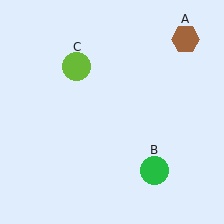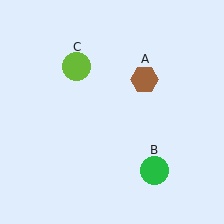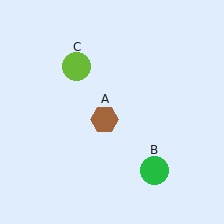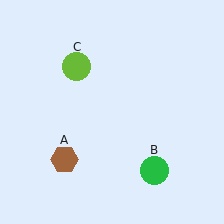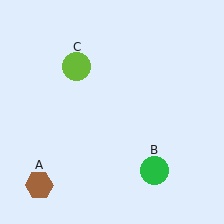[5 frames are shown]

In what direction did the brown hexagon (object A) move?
The brown hexagon (object A) moved down and to the left.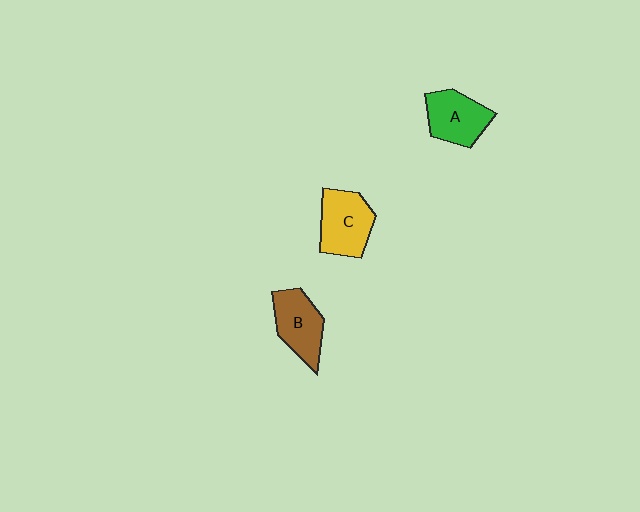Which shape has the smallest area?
Shape A (green).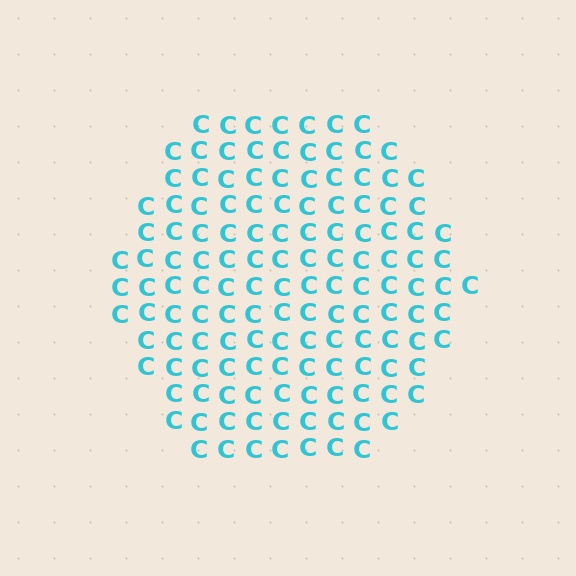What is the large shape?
The large shape is a hexagon.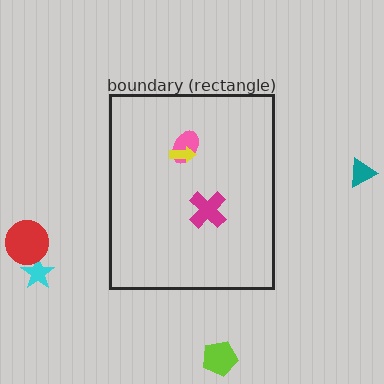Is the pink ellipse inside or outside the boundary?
Inside.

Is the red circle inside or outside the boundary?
Outside.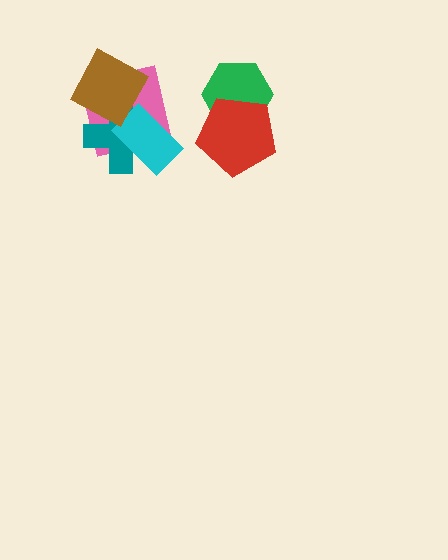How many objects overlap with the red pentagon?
1 object overlaps with the red pentagon.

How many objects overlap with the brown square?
2 objects overlap with the brown square.